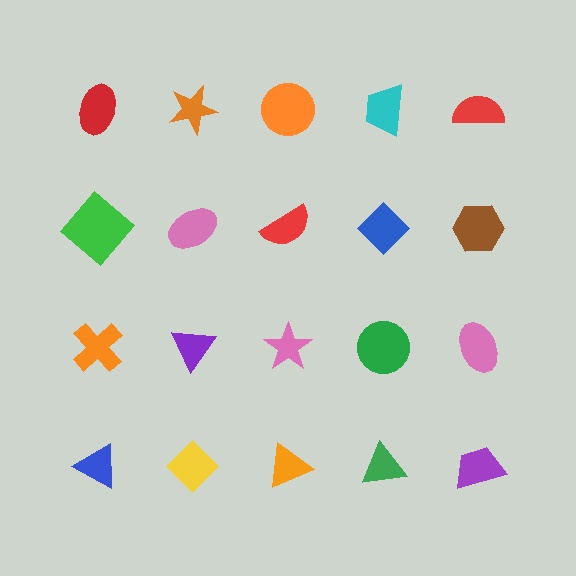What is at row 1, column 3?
An orange circle.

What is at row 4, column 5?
A purple trapezoid.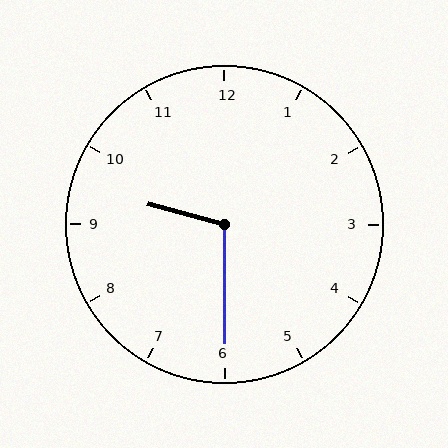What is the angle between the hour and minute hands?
Approximately 105 degrees.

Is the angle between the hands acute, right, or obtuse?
It is obtuse.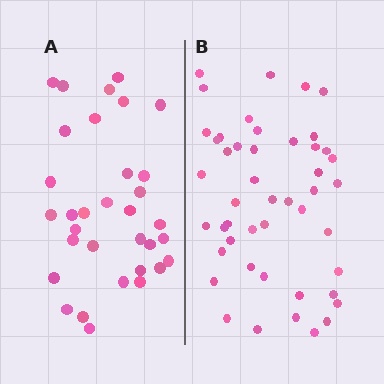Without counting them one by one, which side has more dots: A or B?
Region B (the right region) has more dots.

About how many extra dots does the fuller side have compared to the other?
Region B has approximately 15 more dots than region A.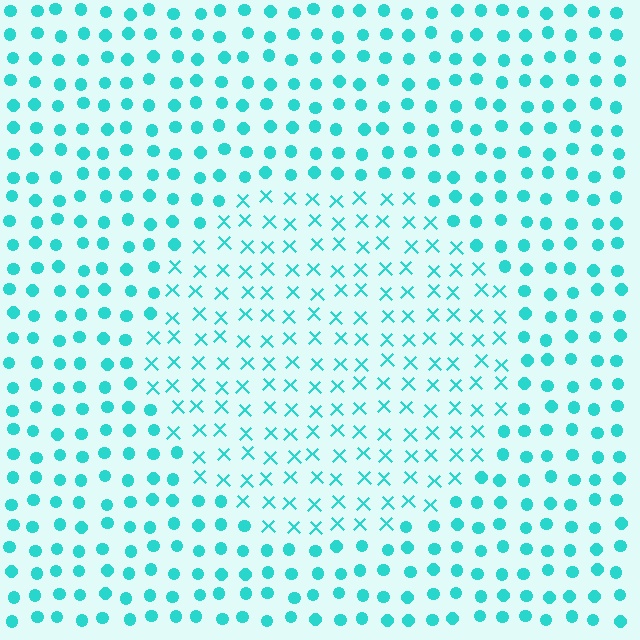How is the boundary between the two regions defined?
The boundary is defined by a change in element shape: X marks inside vs. circles outside. All elements share the same color and spacing.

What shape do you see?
I see a circle.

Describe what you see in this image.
The image is filled with small cyan elements arranged in a uniform grid. A circle-shaped region contains X marks, while the surrounding area contains circles. The boundary is defined purely by the change in element shape.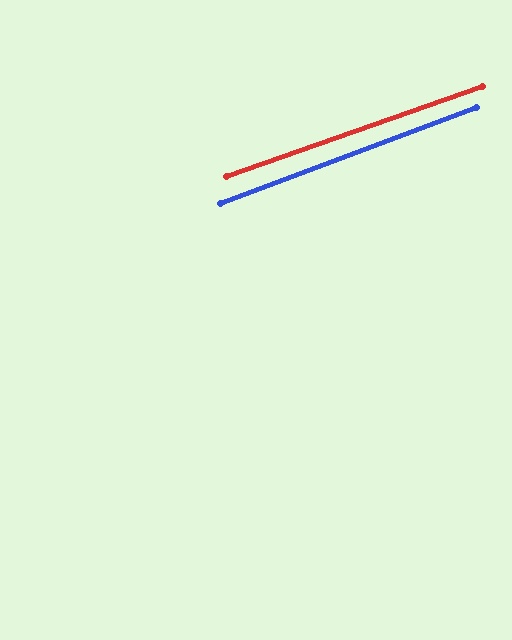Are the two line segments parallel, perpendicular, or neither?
Parallel — their directions differ by only 1.2°.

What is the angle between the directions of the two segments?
Approximately 1 degree.